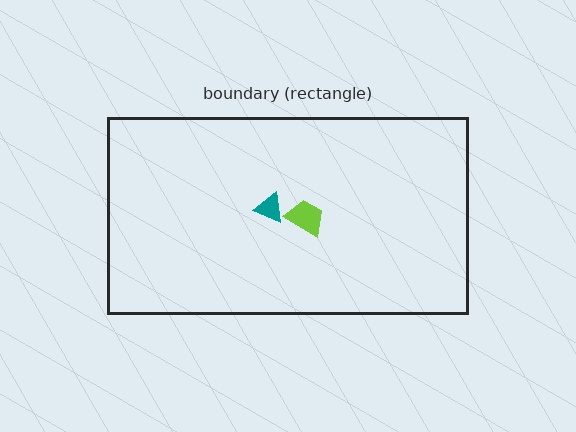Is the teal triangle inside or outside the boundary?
Inside.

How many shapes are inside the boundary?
2 inside, 0 outside.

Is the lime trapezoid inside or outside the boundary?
Inside.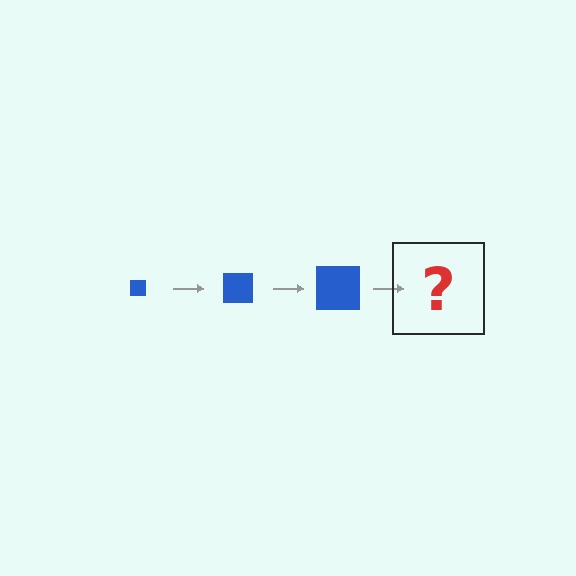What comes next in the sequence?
The next element should be a blue square, larger than the previous one.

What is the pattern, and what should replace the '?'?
The pattern is that the square gets progressively larger each step. The '?' should be a blue square, larger than the previous one.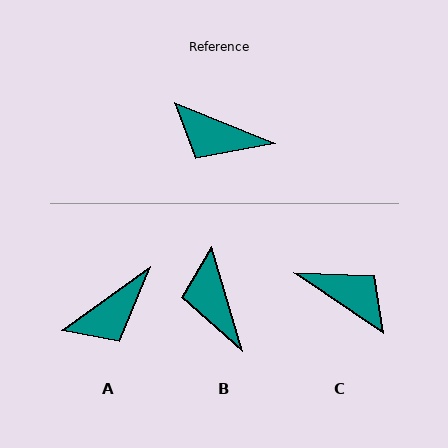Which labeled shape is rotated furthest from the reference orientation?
C, about 168 degrees away.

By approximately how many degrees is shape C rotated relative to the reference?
Approximately 168 degrees counter-clockwise.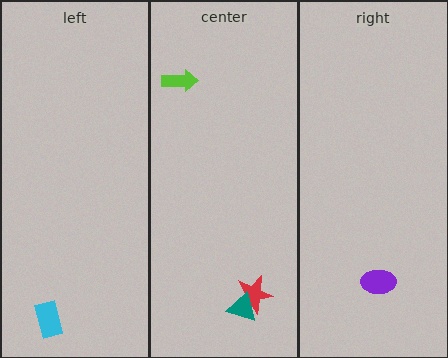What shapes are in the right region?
The purple ellipse.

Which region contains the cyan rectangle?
The left region.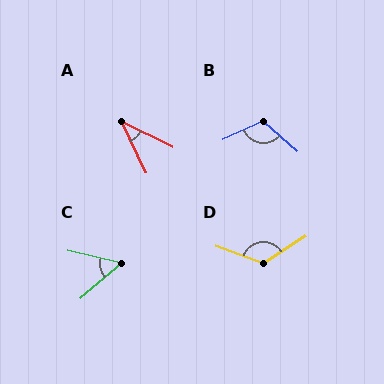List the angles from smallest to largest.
A (38°), C (54°), B (114°), D (127°).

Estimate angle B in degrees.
Approximately 114 degrees.